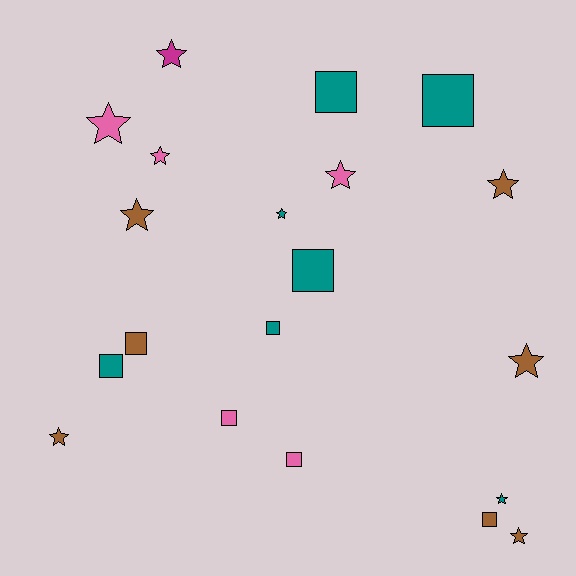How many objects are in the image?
There are 20 objects.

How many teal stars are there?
There are 2 teal stars.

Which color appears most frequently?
Teal, with 7 objects.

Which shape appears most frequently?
Star, with 11 objects.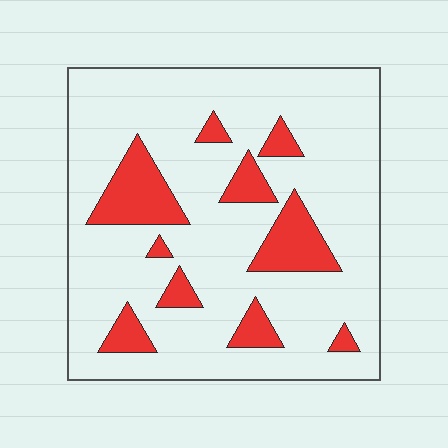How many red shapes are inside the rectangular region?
10.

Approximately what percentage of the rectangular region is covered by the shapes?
Approximately 20%.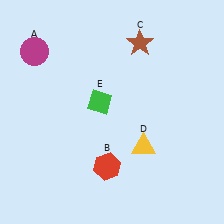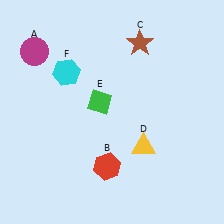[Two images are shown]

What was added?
A cyan hexagon (F) was added in Image 2.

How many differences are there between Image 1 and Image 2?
There is 1 difference between the two images.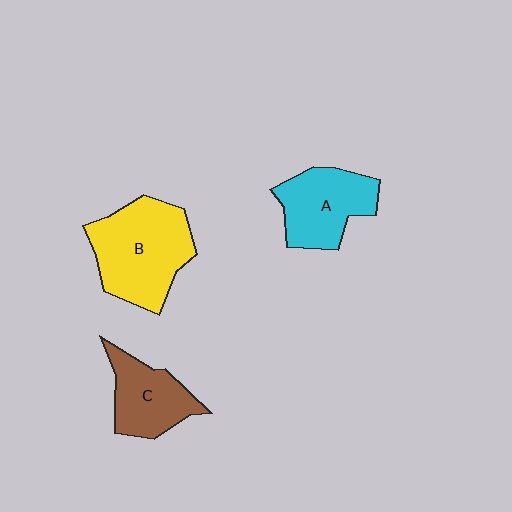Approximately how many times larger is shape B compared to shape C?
Approximately 1.6 times.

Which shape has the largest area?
Shape B (yellow).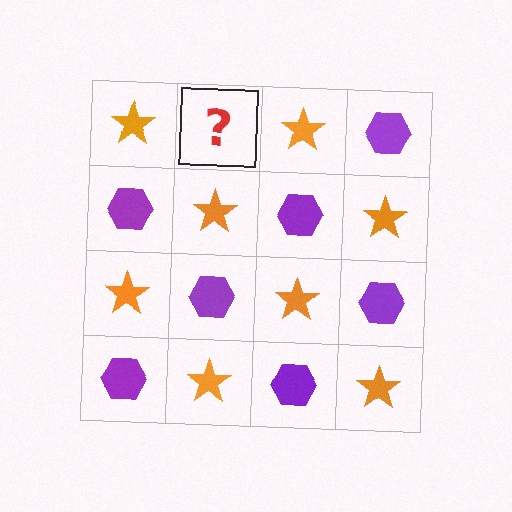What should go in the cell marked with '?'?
The missing cell should contain a purple hexagon.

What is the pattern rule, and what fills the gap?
The rule is that it alternates orange star and purple hexagon in a checkerboard pattern. The gap should be filled with a purple hexagon.